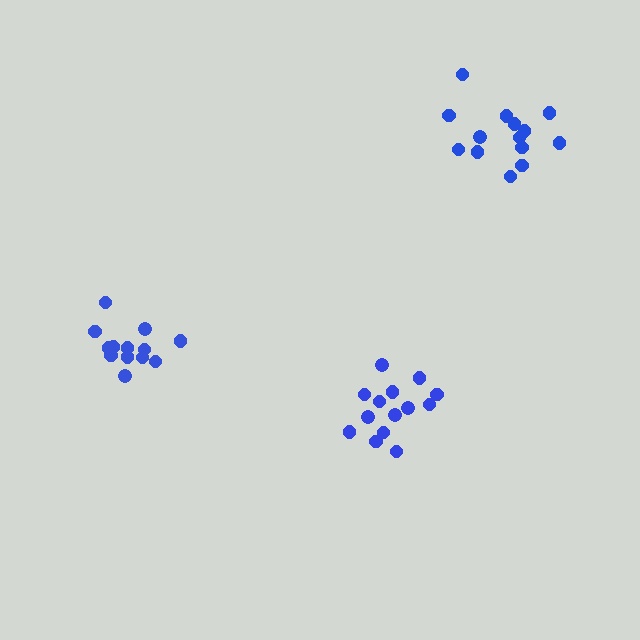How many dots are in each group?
Group 1: 13 dots, Group 2: 14 dots, Group 3: 14 dots (41 total).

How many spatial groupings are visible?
There are 3 spatial groupings.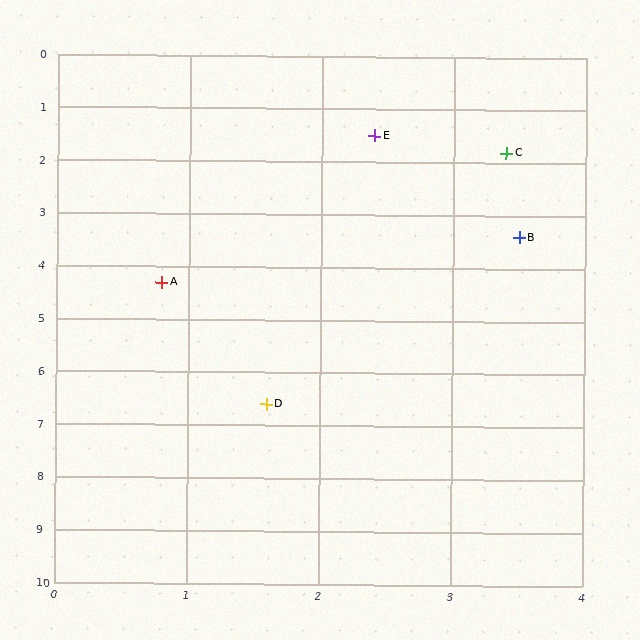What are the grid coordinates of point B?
Point B is at approximately (3.5, 3.4).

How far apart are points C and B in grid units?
Points C and B are about 1.6 grid units apart.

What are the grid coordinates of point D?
Point D is at approximately (1.6, 6.6).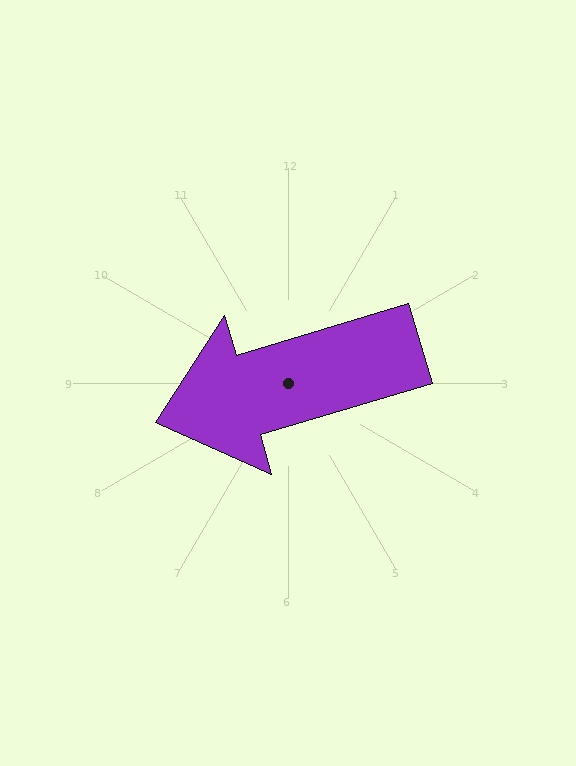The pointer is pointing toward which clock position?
Roughly 8 o'clock.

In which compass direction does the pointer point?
West.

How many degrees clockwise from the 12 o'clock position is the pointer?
Approximately 253 degrees.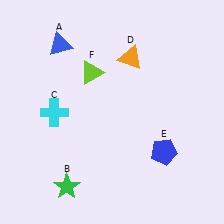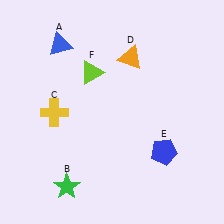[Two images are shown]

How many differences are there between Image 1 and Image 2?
There is 1 difference between the two images.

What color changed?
The cross (C) changed from cyan in Image 1 to yellow in Image 2.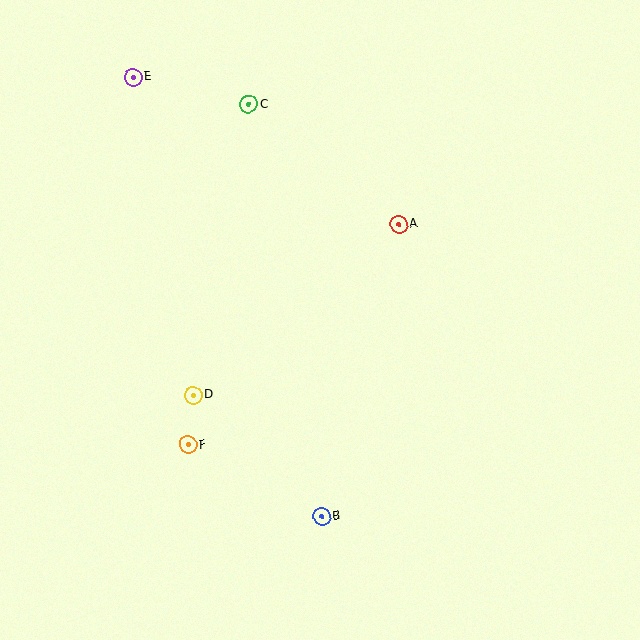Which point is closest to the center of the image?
Point A at (399, 224) is closest to the center.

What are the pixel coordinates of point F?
Point F is at (188, 445).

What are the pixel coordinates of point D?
Point D is at (193, 395).